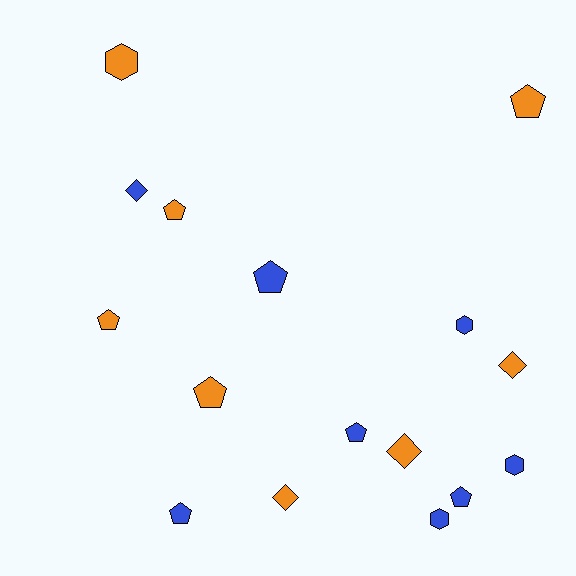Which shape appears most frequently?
Pentagon, with 8 objects.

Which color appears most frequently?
Orange, with 8 objects.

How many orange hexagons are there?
There is 1 orange hexagon.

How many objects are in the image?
There are 16 objects.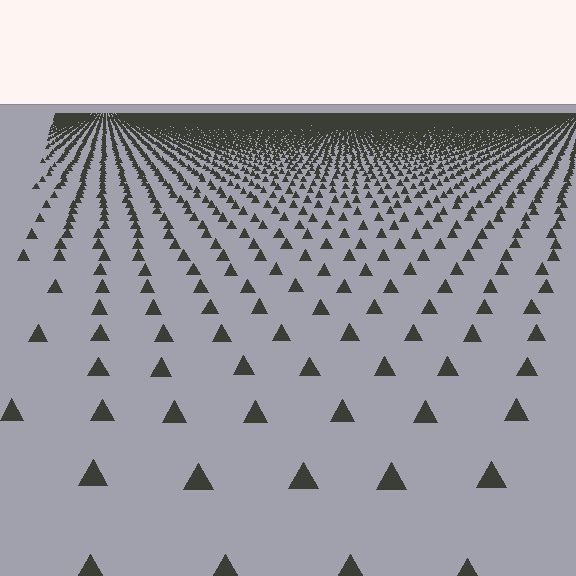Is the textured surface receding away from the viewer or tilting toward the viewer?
The surface is receding away from the viewer. Texture elements get smaller and denser toward the top.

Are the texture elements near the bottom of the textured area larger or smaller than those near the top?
Larger. Near the bottom, elements are closer to the viewer and appear at a bigger on-screen size.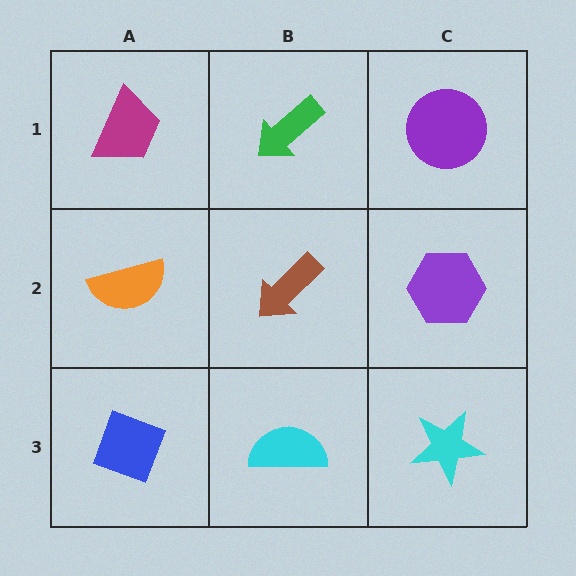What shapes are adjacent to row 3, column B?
A brown arrow (row 2, column B), a blue diamond (row 3, column A), a cyan star (row 3, column C).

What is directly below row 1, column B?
A brown arrow.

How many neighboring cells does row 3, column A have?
2.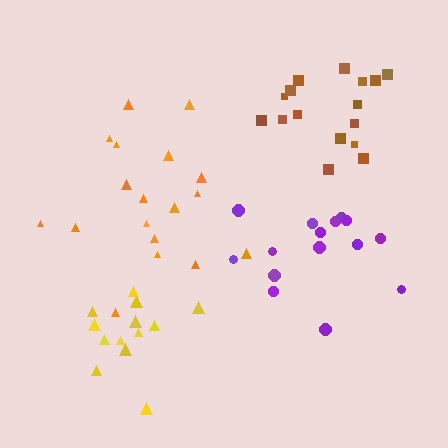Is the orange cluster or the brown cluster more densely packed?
Brown.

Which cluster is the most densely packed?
Yellow.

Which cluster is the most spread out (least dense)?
Orange.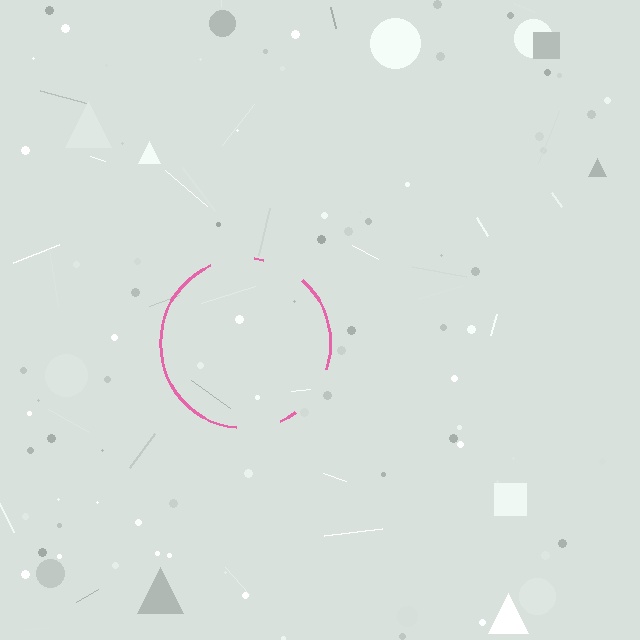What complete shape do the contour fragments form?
The contour fragments form a circle.